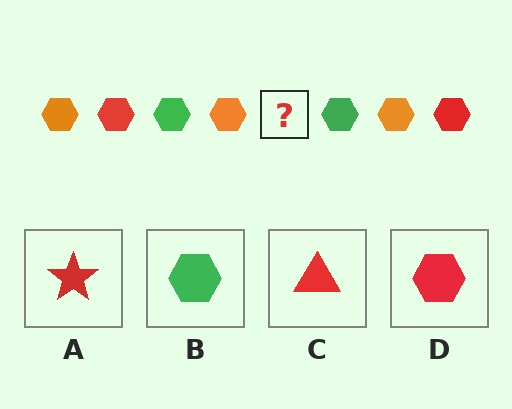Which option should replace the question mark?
Option D.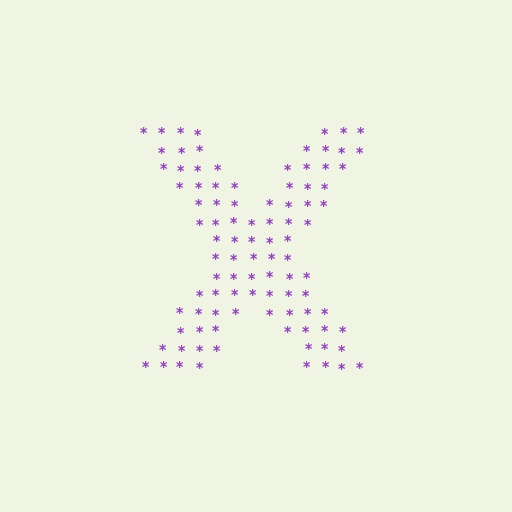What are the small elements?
The small elements are asterisks.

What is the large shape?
The large shape is the letter X.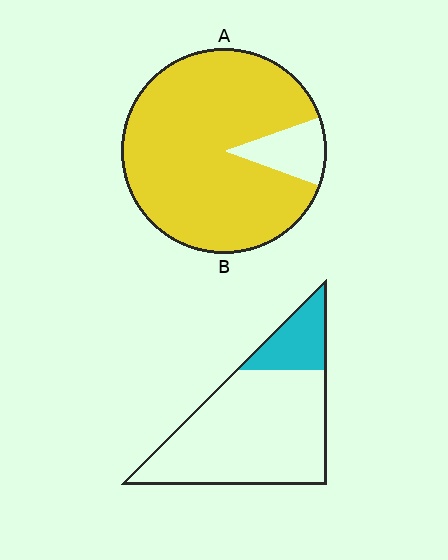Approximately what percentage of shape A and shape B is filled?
A is approximately 90% and B is approximately 20%.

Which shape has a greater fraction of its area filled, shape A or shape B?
Shape A.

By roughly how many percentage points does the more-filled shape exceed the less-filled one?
By roughly 70 percentage points (A over B).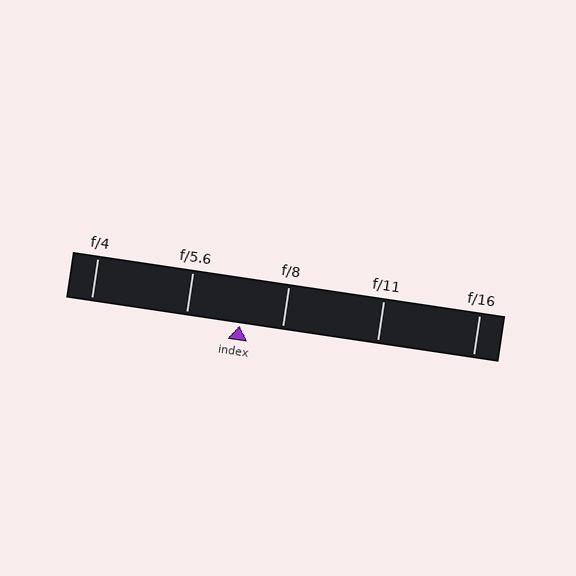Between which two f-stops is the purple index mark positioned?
The index mark is between f/5.6 and f/8.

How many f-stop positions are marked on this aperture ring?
There are 5 f-stop positions marked.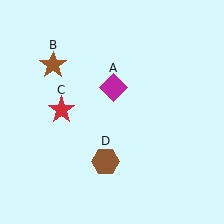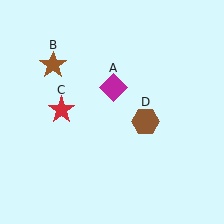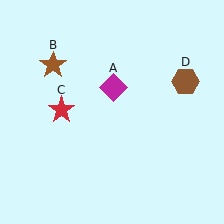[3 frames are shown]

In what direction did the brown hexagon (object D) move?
The brown hexagon (object D) moved up and to the right.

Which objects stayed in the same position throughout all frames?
Magenta diamond (object A) and brown star (object B) and red star (object C) remained stationary.